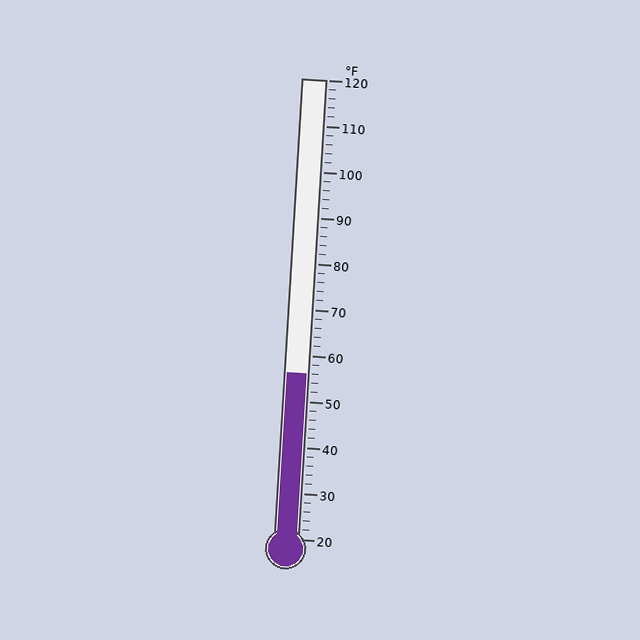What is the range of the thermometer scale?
The thermometer scale ranges from 20°F to 120°F.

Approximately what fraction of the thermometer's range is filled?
The thermometer is filled to approximately 35% of its range.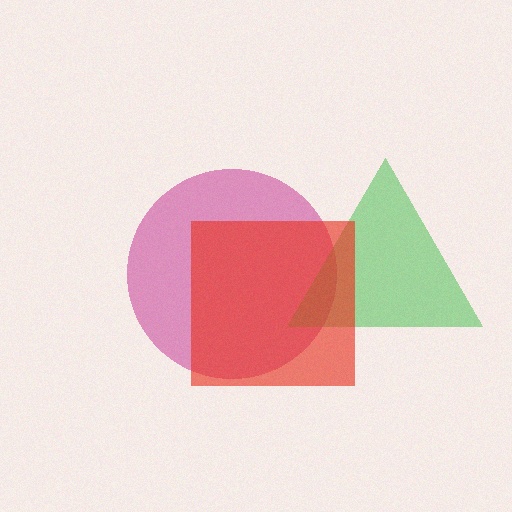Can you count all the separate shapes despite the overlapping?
Yes, there are 3 separate shapes.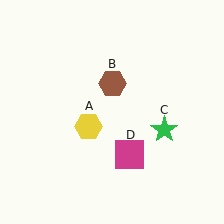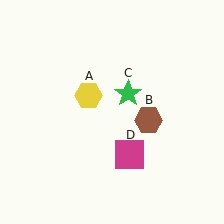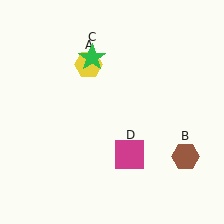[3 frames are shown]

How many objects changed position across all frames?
3 objects changed position: yellow hexagon (object A), brown hexagon (object B), green star (object C).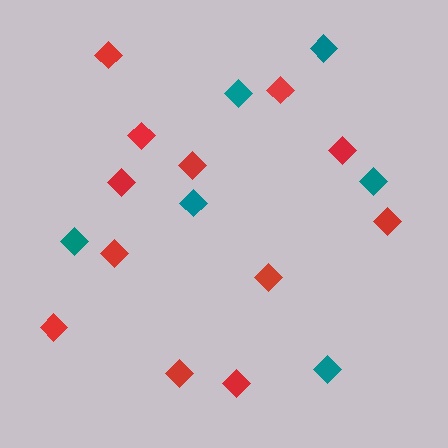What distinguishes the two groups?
There are 2 groups: one group of red diamonds (12) and one group of teal diamonds (6).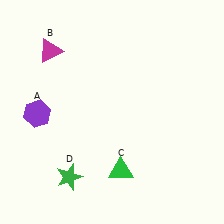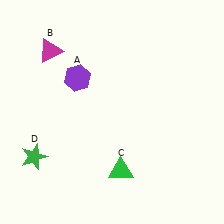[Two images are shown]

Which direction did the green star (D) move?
The green star (D) moved left.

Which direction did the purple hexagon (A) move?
The purple hexagon (A) moved right.